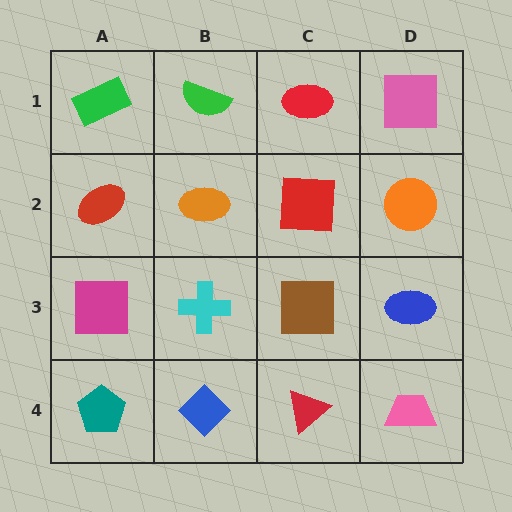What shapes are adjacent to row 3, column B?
An orange ellipse (row 2, column B), a blue diamond (row 4, column B), a magenta square (row 3, column A), a brown square (row 3, column C).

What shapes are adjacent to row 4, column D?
A blue ellipse (row 3, column D), a red triangle (row 4, column C).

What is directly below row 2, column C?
A brown square.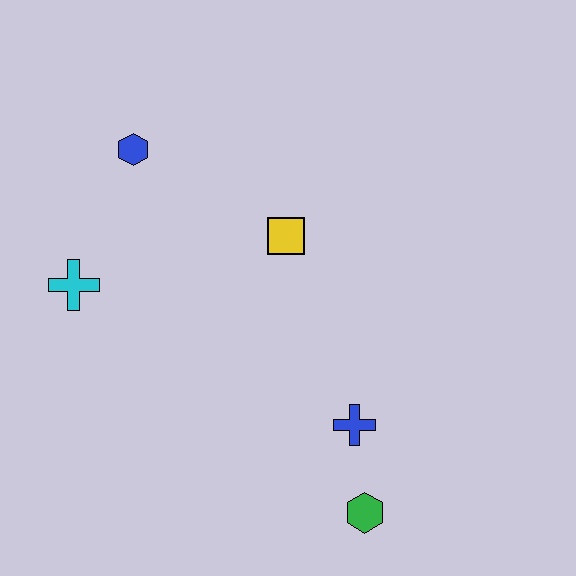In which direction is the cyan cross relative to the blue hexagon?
The cyan cross is below the blue hexagon.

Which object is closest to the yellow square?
The blue hexagon is closest to the yellow square.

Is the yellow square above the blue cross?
Yes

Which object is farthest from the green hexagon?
The blue hexagon is farthest from the green hexagon.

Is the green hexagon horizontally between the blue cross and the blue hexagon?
No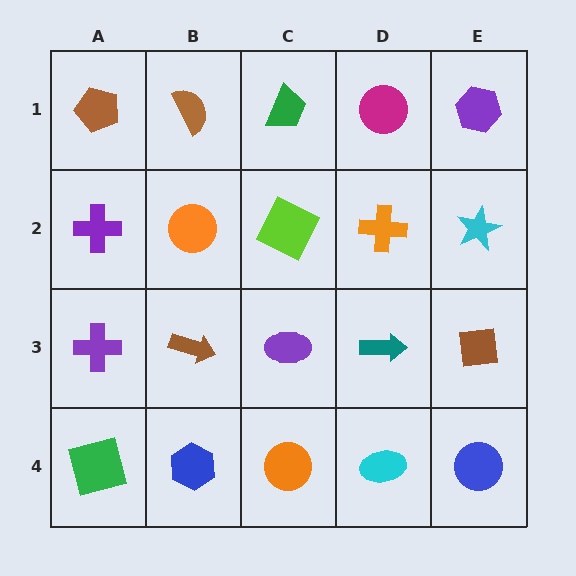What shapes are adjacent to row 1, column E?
A cyan star (row 2, column E), a magenta circle (row 1, column D).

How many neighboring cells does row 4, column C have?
3.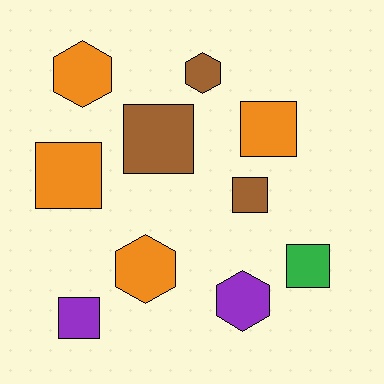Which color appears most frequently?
Orange, with 4 objects.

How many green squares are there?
There is 1 green square.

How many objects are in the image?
There are 10 objects.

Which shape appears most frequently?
Square, with 6 objects.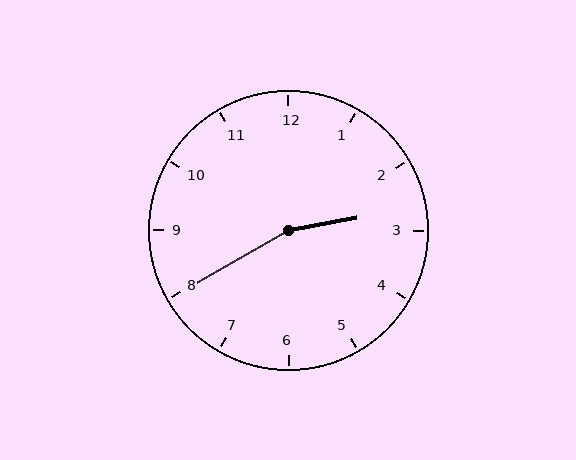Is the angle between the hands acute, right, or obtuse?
It is obtuse.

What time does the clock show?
2:40.